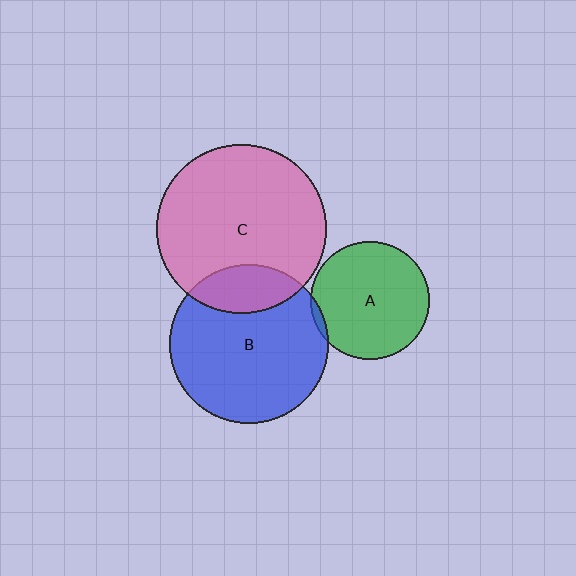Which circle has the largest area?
Circle C (pink).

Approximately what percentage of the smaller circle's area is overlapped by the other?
Approximately 20%.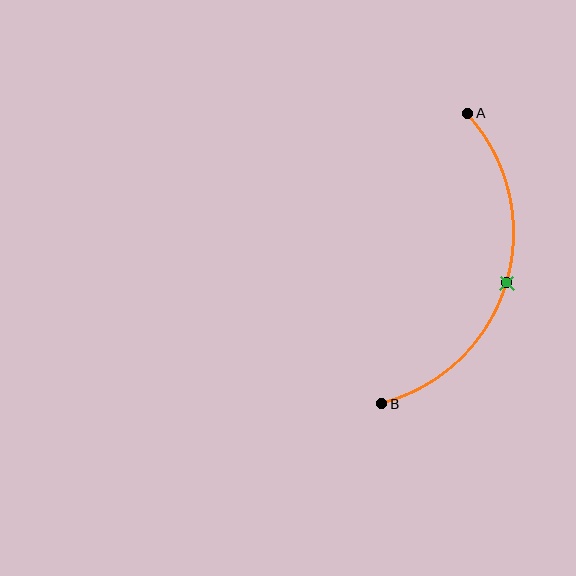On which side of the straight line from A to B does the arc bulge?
The arc bulges to the right of the straight line connecting A and B.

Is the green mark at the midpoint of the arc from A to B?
Yes. The green mark lies on the arc at equal arc-length from both A and B — it is the arc midpoint.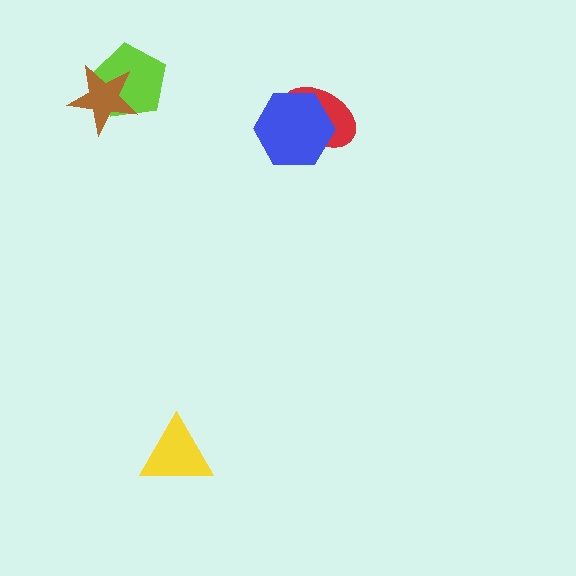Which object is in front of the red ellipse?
The blue hexagon is in front of the red ellipse.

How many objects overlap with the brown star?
1 object overlaps with the brown star.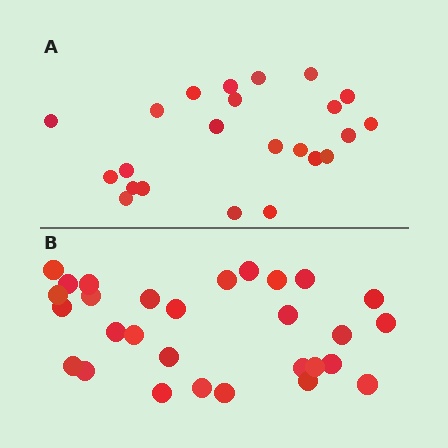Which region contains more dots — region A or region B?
Region B (the bottom region) has more dots.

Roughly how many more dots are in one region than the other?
Region B has about 6 more dots than region A.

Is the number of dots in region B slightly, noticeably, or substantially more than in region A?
Region B has noticeably more, but not dramatically so. The ratio is roughly 1.3 to 1.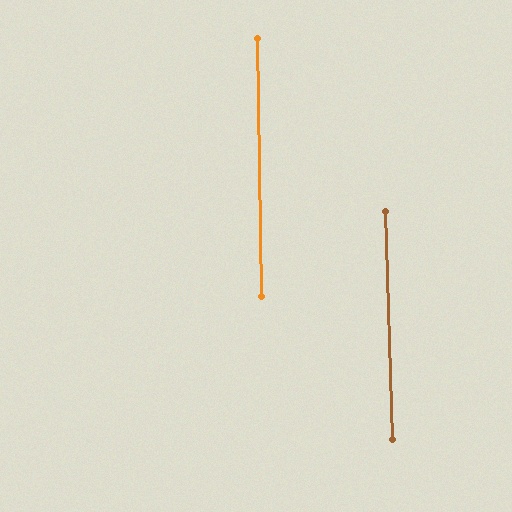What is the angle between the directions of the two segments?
Approximately 1 degree.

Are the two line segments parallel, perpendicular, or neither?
Parallel — their directions differ by only 1.0°.